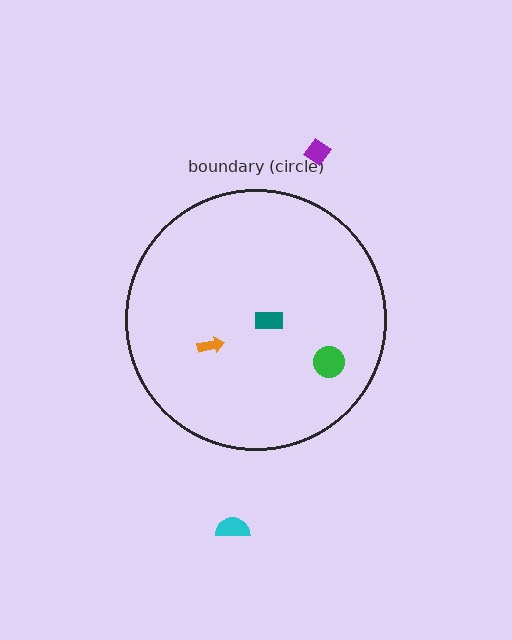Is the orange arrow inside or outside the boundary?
Inside.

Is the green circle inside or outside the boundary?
Inside.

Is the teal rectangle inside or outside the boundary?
Inside.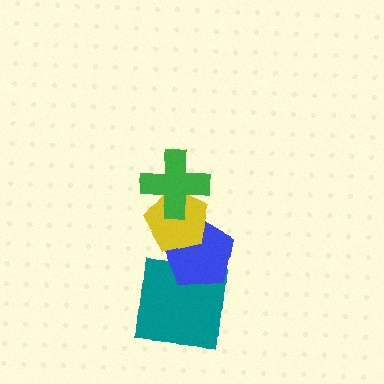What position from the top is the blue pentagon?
The blue pentagon is 3rd from the top.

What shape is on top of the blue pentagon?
The yellow pentagon is on top of the blue pentagon.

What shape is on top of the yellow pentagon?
The green cross is on top of the yellow pentagon.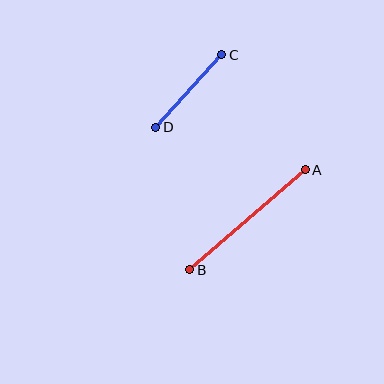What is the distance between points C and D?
The distance is approximately 98 pixels.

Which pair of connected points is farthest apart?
Points A and B are farthest apart.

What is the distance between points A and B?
The distance is approximately 153 pixels.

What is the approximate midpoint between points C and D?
The midpoint is at approximately (189, 91) pixels.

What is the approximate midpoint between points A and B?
The midpoint is at approximately (247, 220) pixels.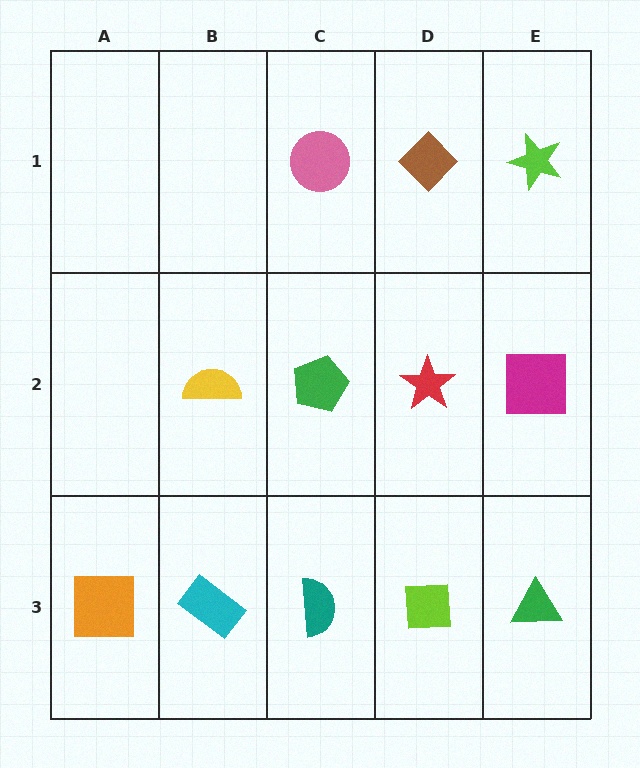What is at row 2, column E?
A magenta square.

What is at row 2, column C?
A green pentagon.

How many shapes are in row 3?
5 shapes.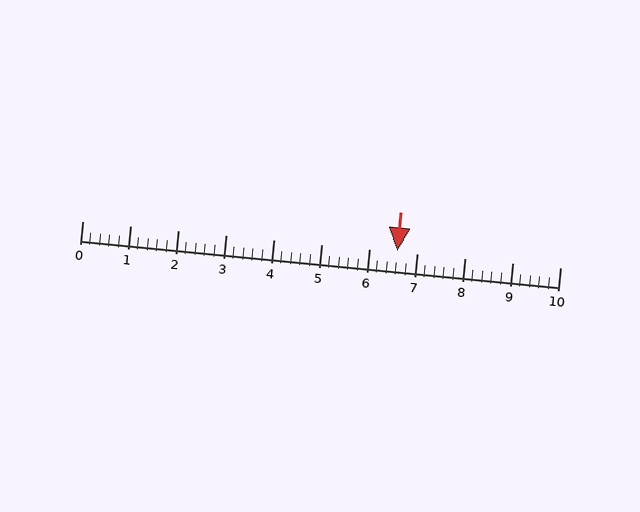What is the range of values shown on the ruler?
The ruler shows values from 0 to 10.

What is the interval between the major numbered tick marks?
The major tick marks are spaced 1 units apart.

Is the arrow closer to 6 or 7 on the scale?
The arrow is closer to 7.